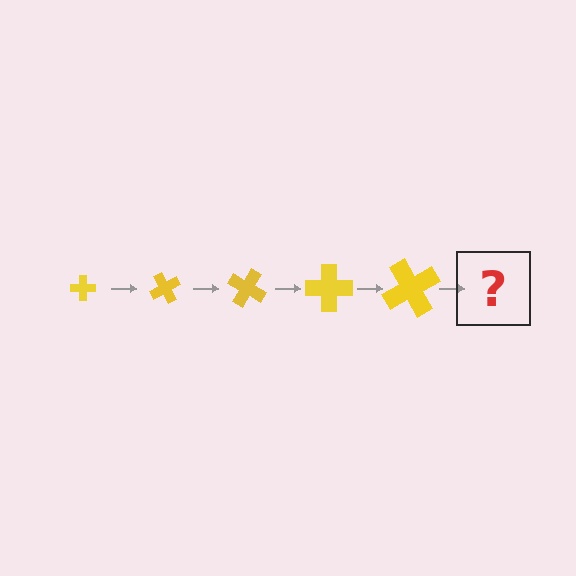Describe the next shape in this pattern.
It should be a cross, larger than the previous one and rotated 300 degrees from the start.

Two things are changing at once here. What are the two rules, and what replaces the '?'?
The two rules are that the cross grows larger each step and it rotates 60 degrees each step. The '?' should be a cross, larger than the previous one and rotated 300 degrees from the start.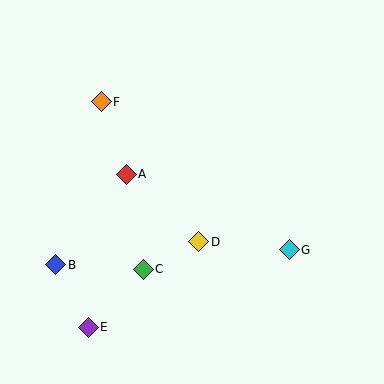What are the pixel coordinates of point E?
Point E is at (88, 327).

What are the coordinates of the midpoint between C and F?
The midpoint between C and F is at (122, 185).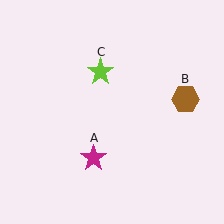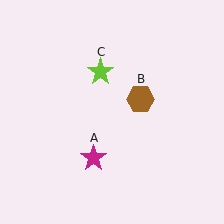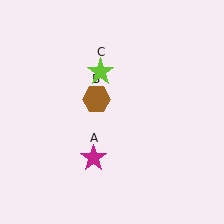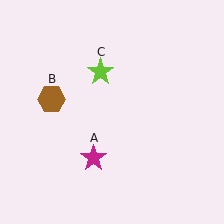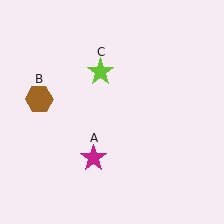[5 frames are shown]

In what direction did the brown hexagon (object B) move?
The brown hexagon (object B) moved left.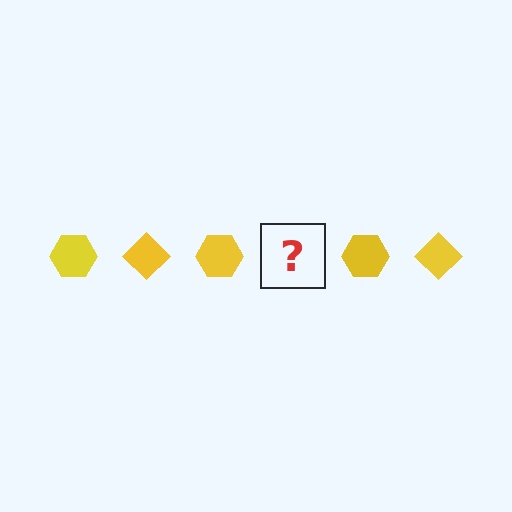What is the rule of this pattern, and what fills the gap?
The rule is that the pattern cycles through hexagon, diamond shapes in yellow. The gap should be filled with a yellow diamond.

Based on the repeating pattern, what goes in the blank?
The blank should be a yellow diamond.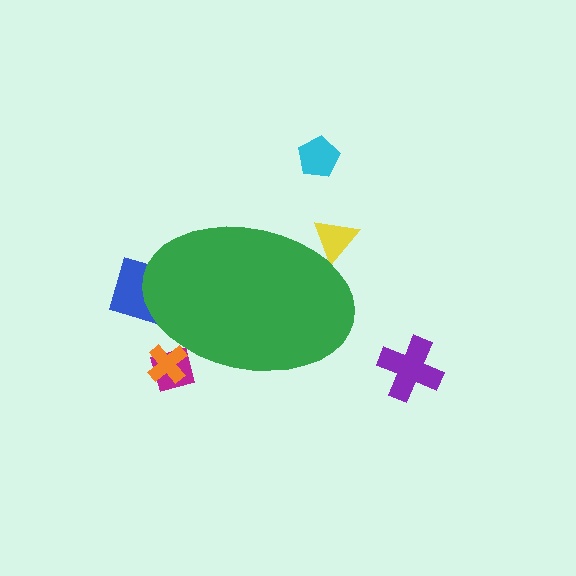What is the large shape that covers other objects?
A green ellipse.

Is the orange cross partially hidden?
Yes, the orange cross is partially hidden behind the green ellipse.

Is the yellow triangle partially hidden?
Yes, the yellow triangle is partially hidden behind the green ellipse.